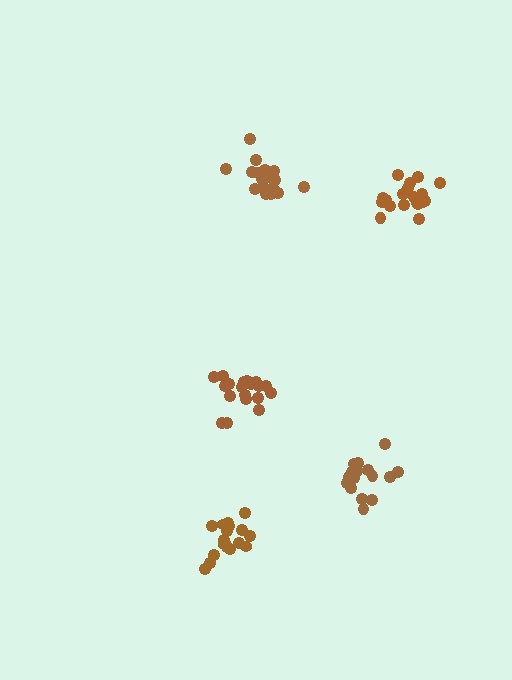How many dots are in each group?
Group 1: 18 dots, Group 2: 19 dots, Group 3: 20 dots, Group 4: 16 dots, Group 5: 19 dots (92 total).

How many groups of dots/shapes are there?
There are 5 groups.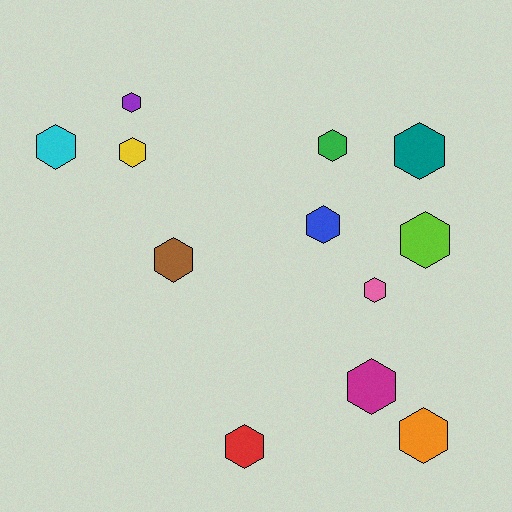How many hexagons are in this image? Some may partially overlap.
There are 12 hexagons.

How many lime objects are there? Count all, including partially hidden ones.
There is 1 lime object.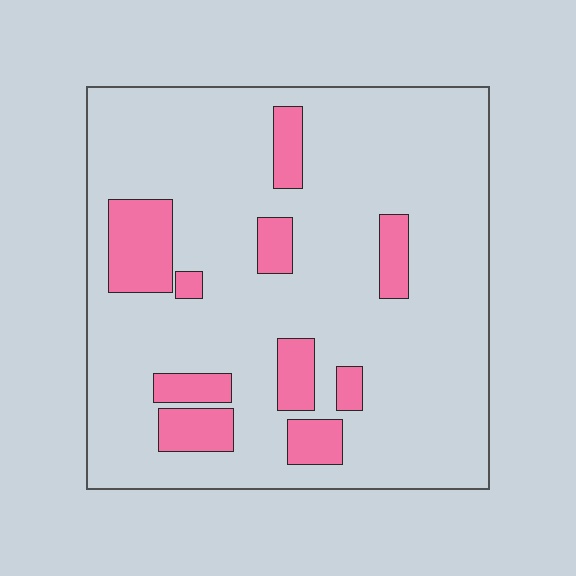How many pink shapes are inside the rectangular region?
10.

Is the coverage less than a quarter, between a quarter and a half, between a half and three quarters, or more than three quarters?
Less than a quarter.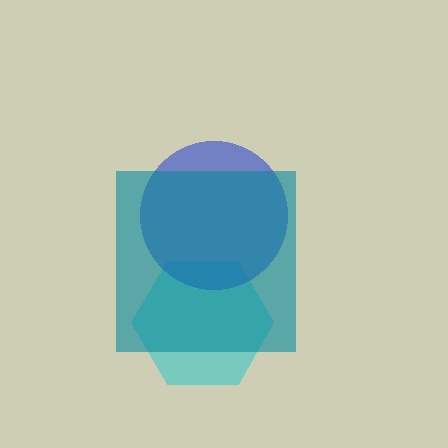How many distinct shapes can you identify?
There are 3 distinct shapes: a cyan hexagon, a blue circle, a teal square.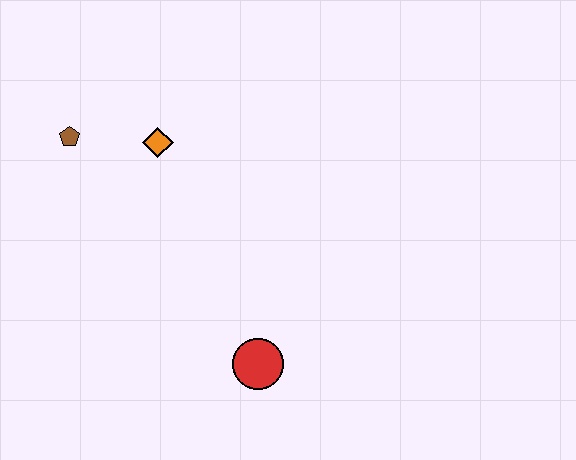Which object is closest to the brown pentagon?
The orange diamond is closest to the brown pentagon.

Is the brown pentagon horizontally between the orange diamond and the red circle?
No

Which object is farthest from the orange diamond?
The red circle is farthest from the orange diamond.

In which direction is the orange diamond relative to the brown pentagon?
The orange diamond is to the right of the brown pentagon.